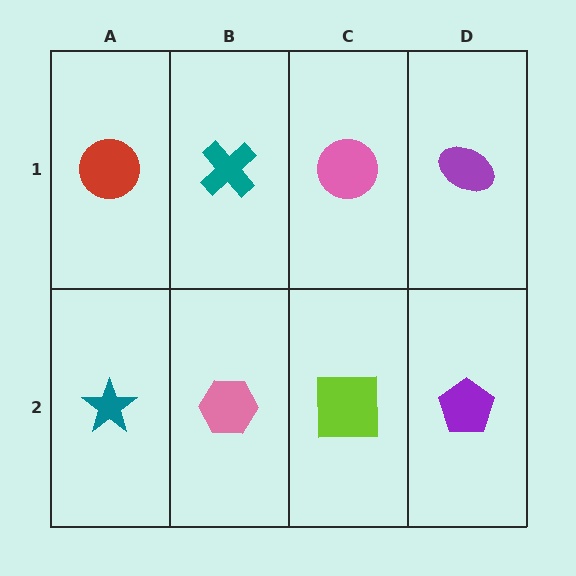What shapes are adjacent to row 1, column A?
A teal star (row 2, column A), a teal cross (row 1, column B).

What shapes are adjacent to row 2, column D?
A purple ellipse (row 1, column D), a lime square (row 2, column C).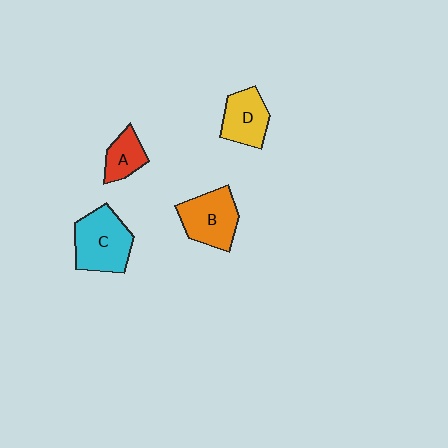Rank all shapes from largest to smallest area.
From largest to smallest: C (cyan), B (orange), D (yellow), A (red).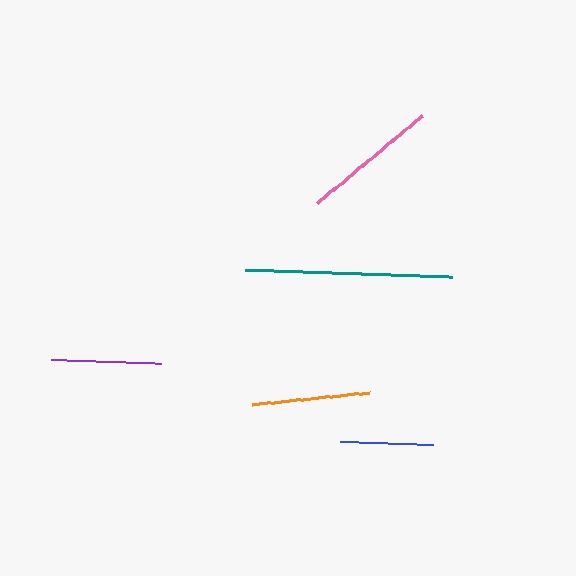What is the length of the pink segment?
The pink segment is approximately 136 pixels long.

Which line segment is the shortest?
The blue line is the shortest at approximately 93 pixels.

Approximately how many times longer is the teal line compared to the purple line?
The teal line is approximately 1.9 times the length of the purple line.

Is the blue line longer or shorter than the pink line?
The pink line is longer than the blue line.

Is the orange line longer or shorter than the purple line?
The orange line is longer than the purple line.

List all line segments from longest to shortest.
From longest to shortest: teal, pink, orange, purple, blue.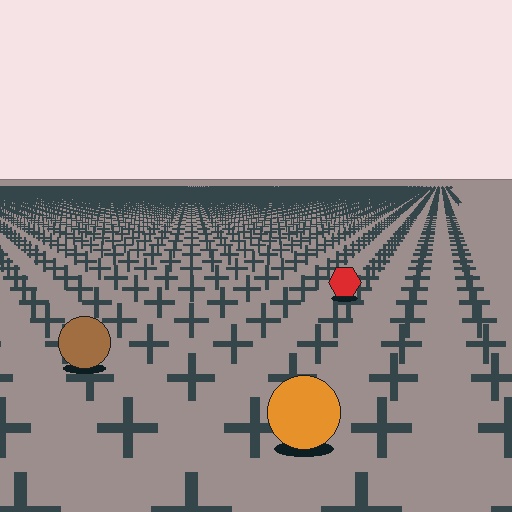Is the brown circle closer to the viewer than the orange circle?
No. The orange circle is closer — you can tell from the texture gradient: the ground texture is coarser near it.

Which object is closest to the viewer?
The orange circle is closest. The texture marks near it are larger and more spread out.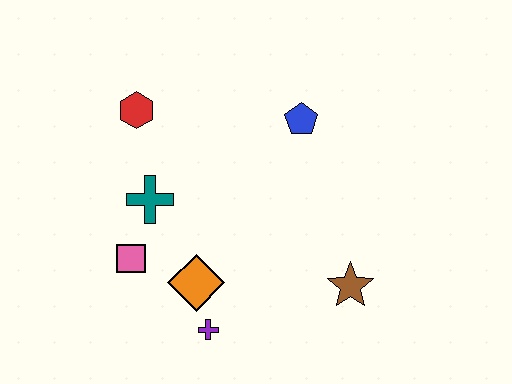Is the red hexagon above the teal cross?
Yes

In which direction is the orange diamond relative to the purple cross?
The orange diamond is above the purple cross.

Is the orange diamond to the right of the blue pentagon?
No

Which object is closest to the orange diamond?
The purple cross is closest to the orange diamond.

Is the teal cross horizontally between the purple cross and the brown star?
No